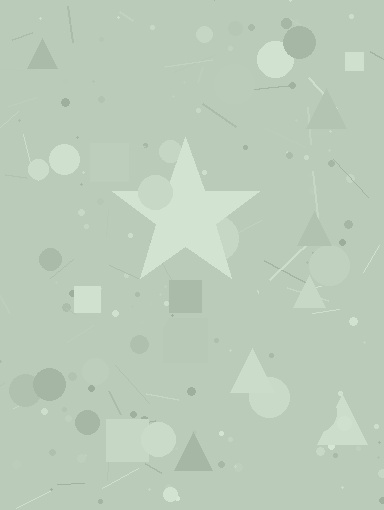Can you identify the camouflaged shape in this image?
The camouflaged shape is a star.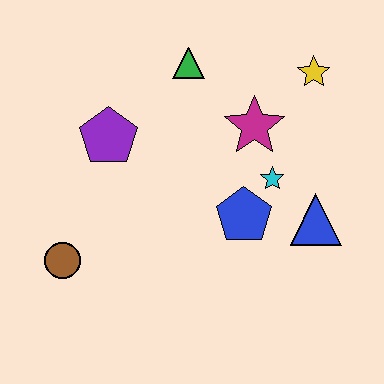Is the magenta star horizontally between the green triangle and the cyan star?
Yes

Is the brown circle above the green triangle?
No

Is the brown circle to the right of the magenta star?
No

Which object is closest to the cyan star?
The blue pentagon is closest to the cyan star.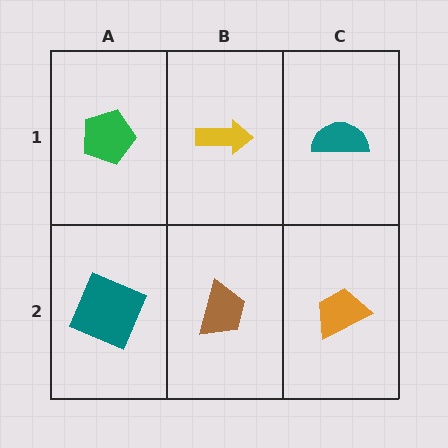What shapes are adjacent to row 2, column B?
A yellow arrow (row 1, column B), a teal square (row 2, column A), an orange trapezoid (row 2, column C).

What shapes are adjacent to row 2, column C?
A teal semicircle (row 1, column C), a brown trapezoid (row 2, column B).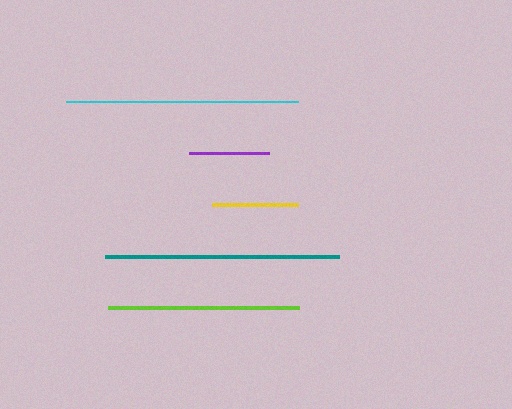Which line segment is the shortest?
The purple line is the shortest at approximately 80 pixels.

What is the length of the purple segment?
The purple segment is approximately 80 pixels long.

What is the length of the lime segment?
The lime segment is approximately 192 pixels long.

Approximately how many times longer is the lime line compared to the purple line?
The lime line is approximately 2.4 times the length of the purple line.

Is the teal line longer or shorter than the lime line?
The teal line is longer than the lime line.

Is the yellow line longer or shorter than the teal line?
The teal line is longer than the yellow line.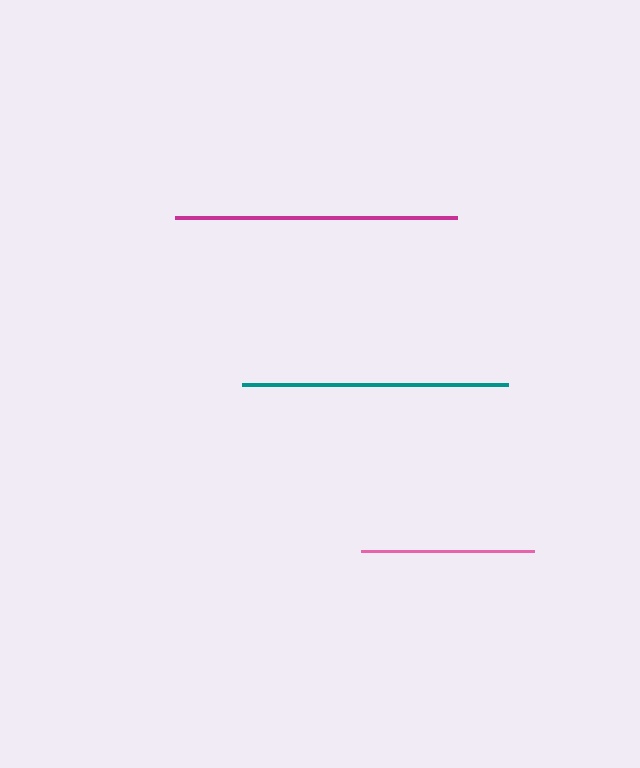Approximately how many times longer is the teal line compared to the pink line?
The teal line is approximately 1.5 times the length of the pink line.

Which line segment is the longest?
The magenta line is the longest at approximately 282 pixels.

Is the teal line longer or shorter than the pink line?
The teal line is longer than the pink line.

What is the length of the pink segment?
The pink segment is approximately 173 pixels long.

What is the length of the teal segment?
The teal segment is approximately 266 pixels long.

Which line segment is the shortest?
The pink line is the shortest at approximately 173 pixels.